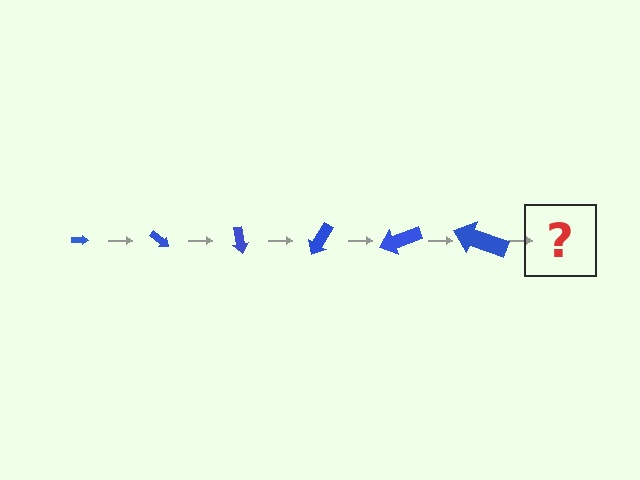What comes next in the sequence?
The next element should be an arrow, larger than the previous one and rotated 240 degrees from the start.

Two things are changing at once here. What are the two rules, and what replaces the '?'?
The two rules are that the arrow grows larger each step and it rotates 40 degrees each step. The '?' should be an arrow, larger than the previous one and rotated 240 degrees from the start.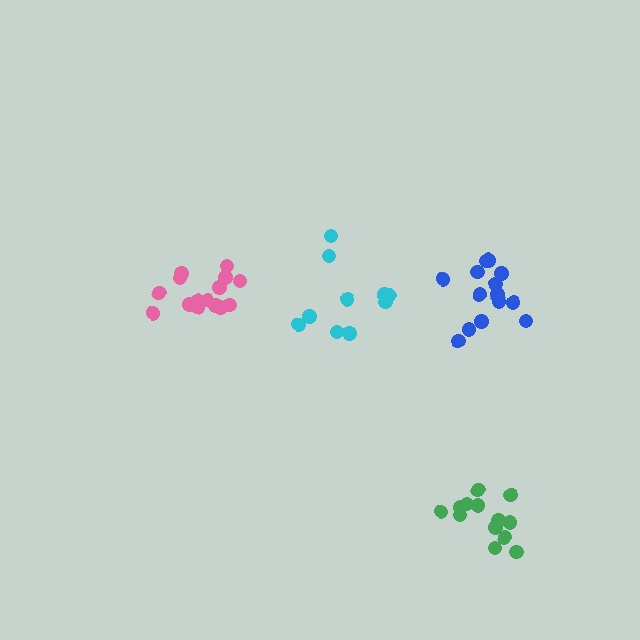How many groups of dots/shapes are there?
There are 4 groups.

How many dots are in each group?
Group 1: 15 dots, Group 2: 10 dots, Group 3: 13 dots, Group 4: 14 dots (52 total).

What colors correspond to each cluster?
The clusters are colored: pink, cyan, green, blue.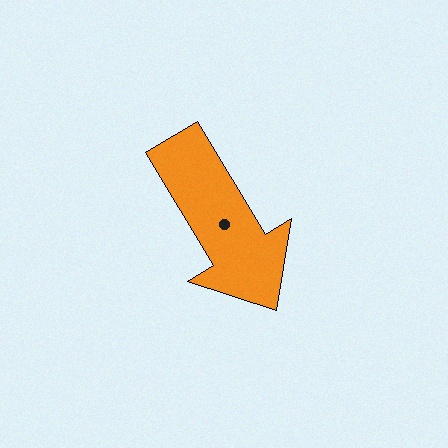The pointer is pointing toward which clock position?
Roughly 5 o'clock.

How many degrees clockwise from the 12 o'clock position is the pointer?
Approximately 149 degrees.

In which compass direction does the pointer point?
Southeast.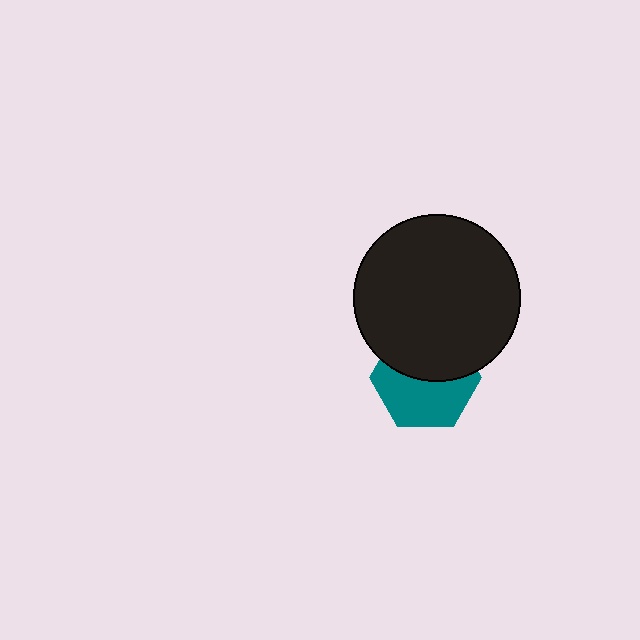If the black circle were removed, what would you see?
You would see the complete teal hexagon.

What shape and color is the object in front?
The object in front is a black circle.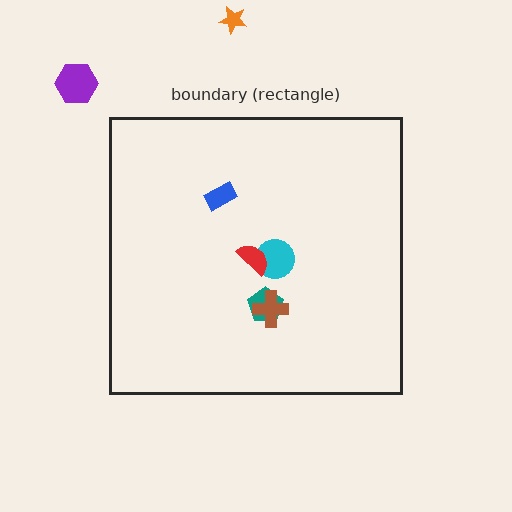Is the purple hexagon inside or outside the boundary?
Outside.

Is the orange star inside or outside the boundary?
Outside.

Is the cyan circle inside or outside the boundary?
Inside.